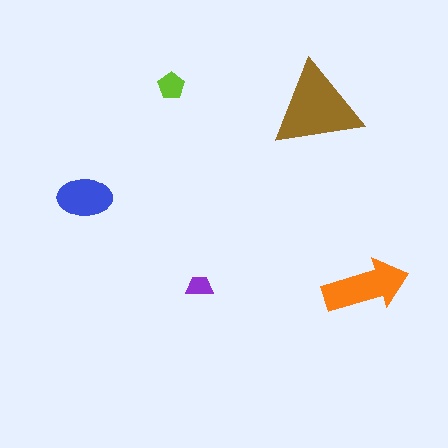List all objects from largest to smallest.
The brown triangle, the orange arrow, the blue ellipse, the lime pentagon, the purple trapezoid.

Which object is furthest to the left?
The blue ellipse is leftmost.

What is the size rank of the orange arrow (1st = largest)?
2nd.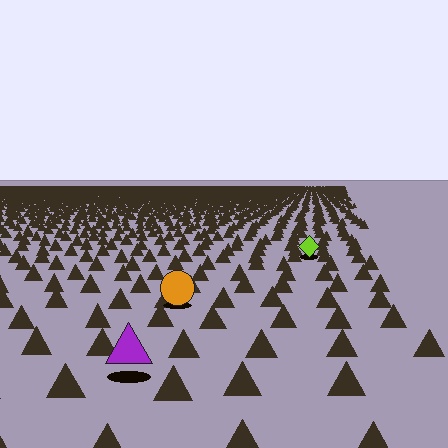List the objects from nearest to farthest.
From nearest to farthest: the purple triangle, the orange circle, the lime diamond.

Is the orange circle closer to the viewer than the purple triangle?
No. The purple triangle is closer — you can tell from the texture gradient: the ground texture is coarser near it.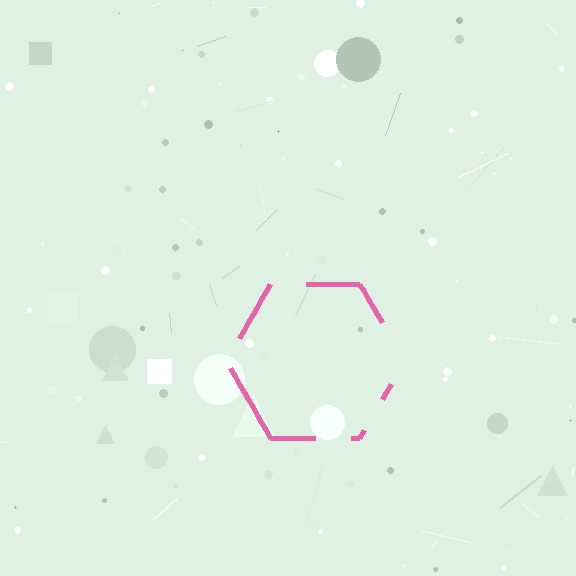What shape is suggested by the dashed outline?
The dashed outline suggests a hexagon.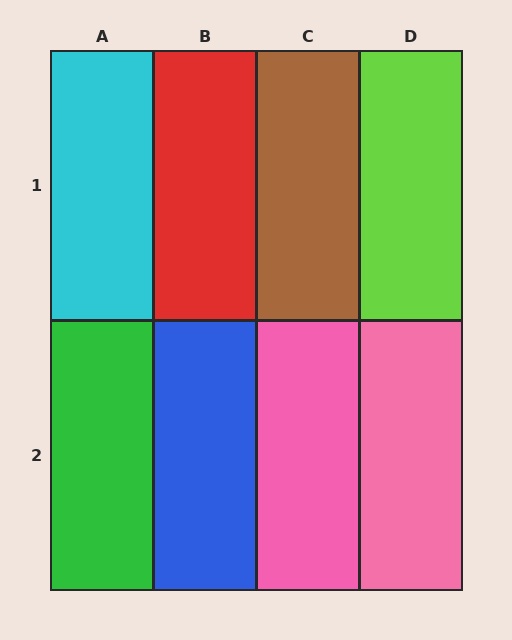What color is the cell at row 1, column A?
Cyan.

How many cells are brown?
1 cell is brown.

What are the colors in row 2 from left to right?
Green, blue, pink, pink.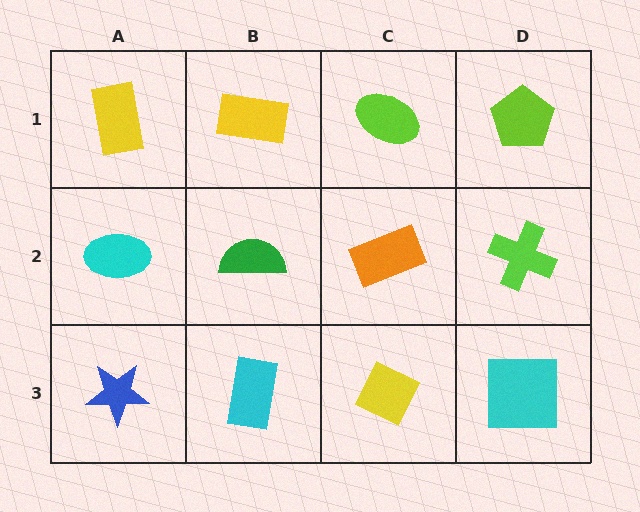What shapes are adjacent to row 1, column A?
A cyan ellipse (row 2, column A), a yellow rectangle (row 1, column B).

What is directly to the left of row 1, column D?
A lime ellipse.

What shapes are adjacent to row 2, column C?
A lime ellipse (row 1, column C), a yellow diamond (row 3, column C), a green semicircle (row 2, column B), a lime cross (row 2, column D).